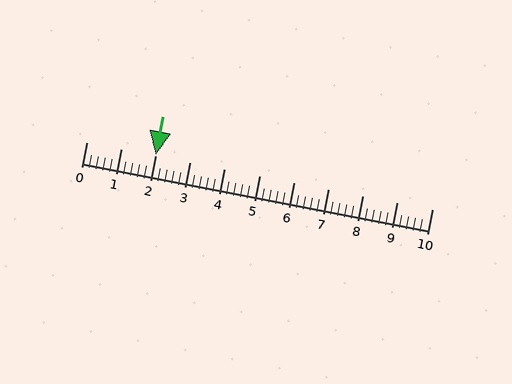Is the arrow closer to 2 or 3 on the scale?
The arrow is closer to 2.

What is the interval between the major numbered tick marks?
The major tick marks are spaced 1 units apart.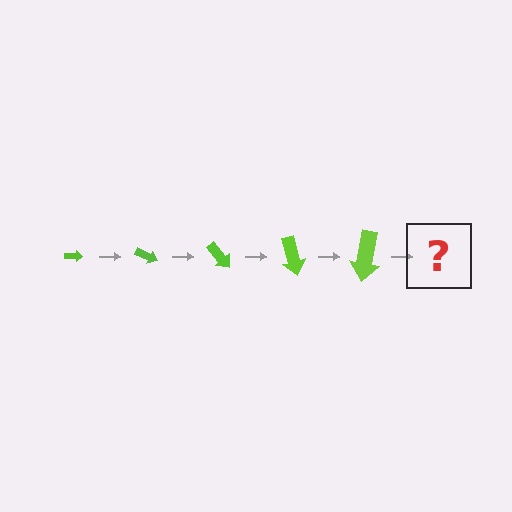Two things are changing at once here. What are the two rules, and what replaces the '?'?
The two rules are that the arrow grows larger each step and it rotates 25 degrees each step. The '?' should be an arrow, larger than the previous one and rotated 125 degrees from the start.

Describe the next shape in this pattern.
It should be an arrow, larger than the previous one and rotated 125 degrees from the start.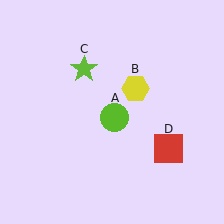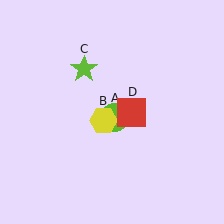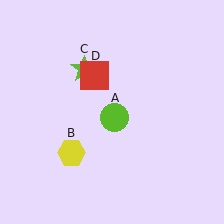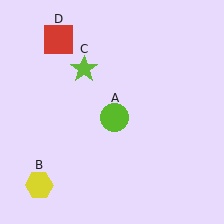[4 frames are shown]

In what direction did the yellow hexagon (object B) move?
The yellow hexagon (object B) moved down and to the left.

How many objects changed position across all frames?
2 objects changed position: yellow hexagon (object B), red square (object D).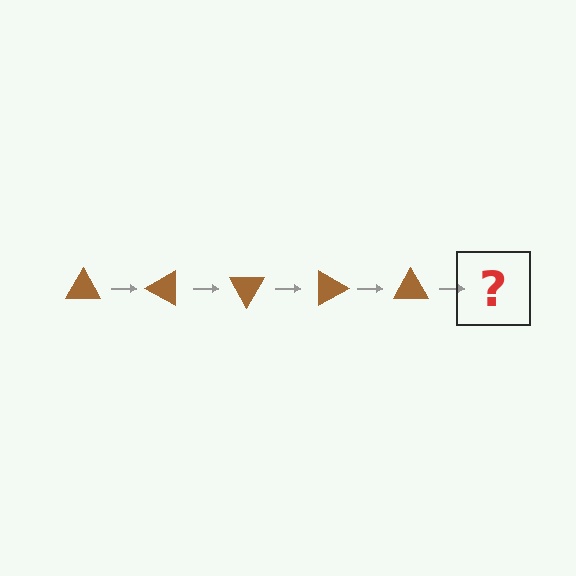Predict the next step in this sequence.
The next step is a brown triangle rotated 150 degrees.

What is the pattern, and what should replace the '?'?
The pattern is that the triangle rotates 30 degrees each step. The '?' should be a brown triangle rotated 150 degrees.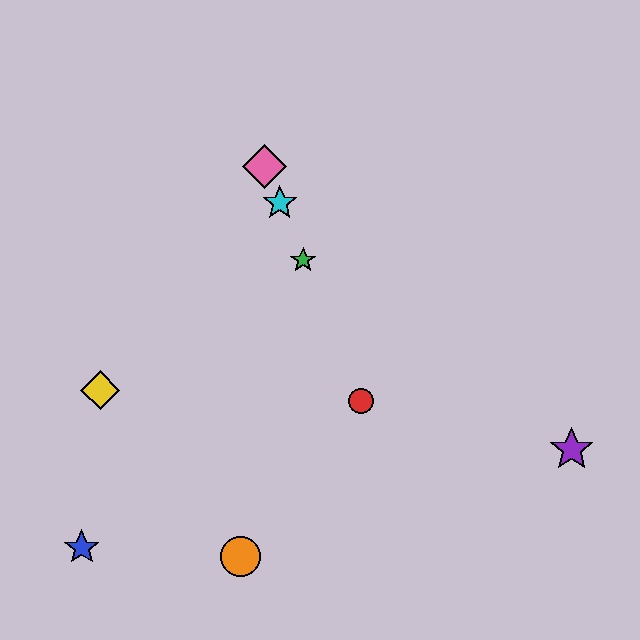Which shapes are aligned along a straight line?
The red circle, the green star, the cyan star, the pink diamond are aligned along a straight line.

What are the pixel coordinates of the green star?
The green star is at (303, 260).